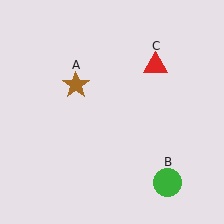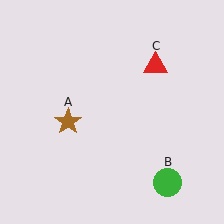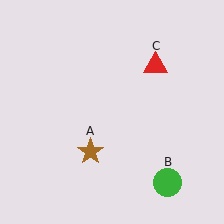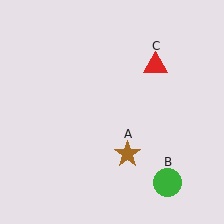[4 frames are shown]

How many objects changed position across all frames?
1 object changed position: brown star (object A).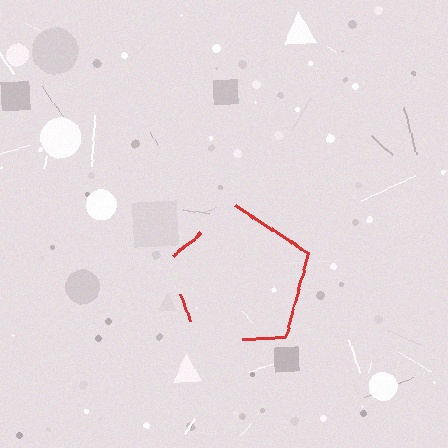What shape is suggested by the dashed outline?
The dashed outline suggests a pentagon.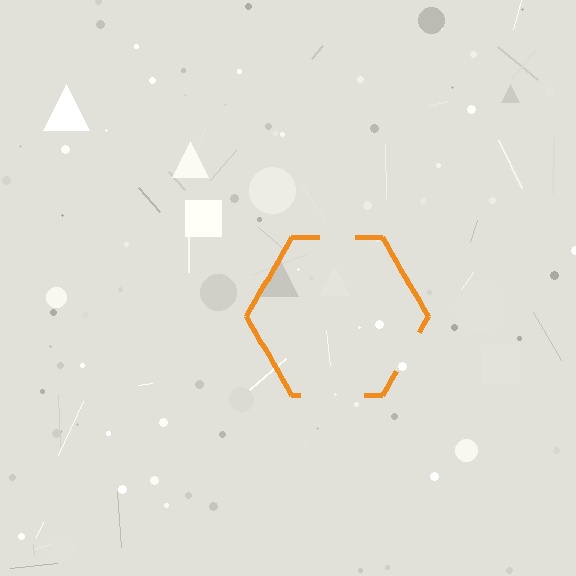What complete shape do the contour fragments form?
The contour fragments form a hexagon.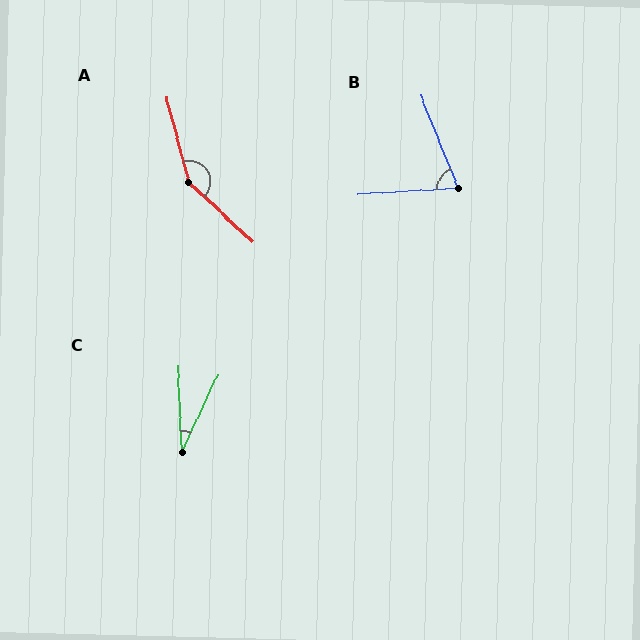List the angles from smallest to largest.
C (28°), B (72°), A (148°).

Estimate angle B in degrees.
Approximately 72 degrees.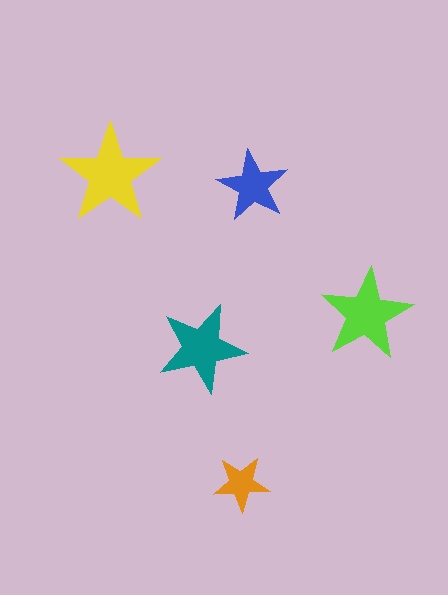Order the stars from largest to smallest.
the yellow one, the lime one, the teal one, the blue one, the orange one.